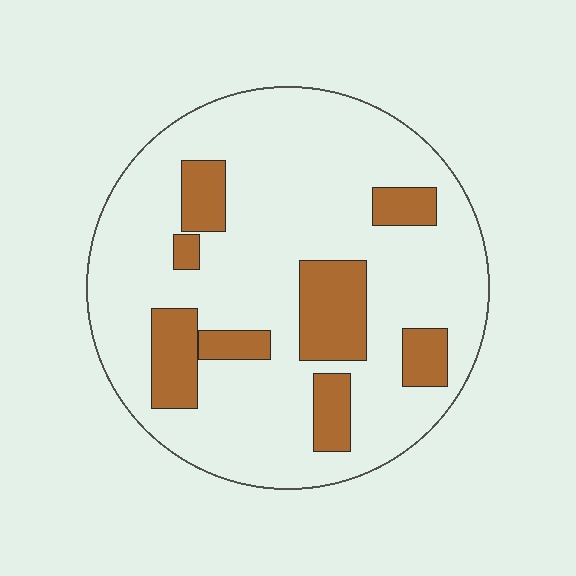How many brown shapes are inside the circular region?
8.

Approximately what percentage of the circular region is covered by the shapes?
Approximately 20%.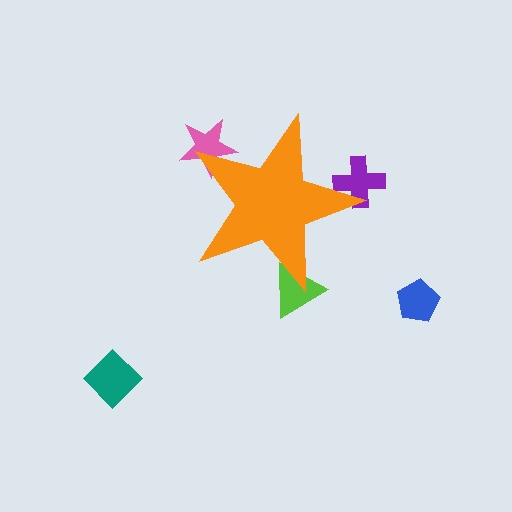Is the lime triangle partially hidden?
Yes, the lime triangle is partially hidden behind the orange star.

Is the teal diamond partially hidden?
No, the teal diamond is fully visible.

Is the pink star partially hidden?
Yes, the pink star is partially hidden behind the orange star.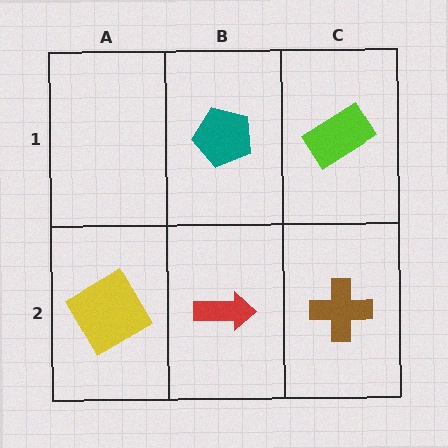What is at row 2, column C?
A brown cross.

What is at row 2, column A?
A yellow diamond.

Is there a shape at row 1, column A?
No, that cell is empty.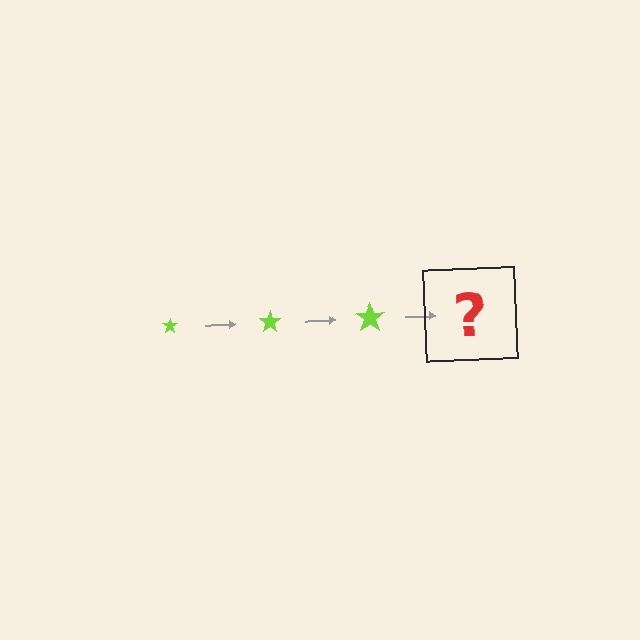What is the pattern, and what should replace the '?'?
The pattern is that the star gets progressively larger each step. The '?' should be a lime star, larger than the previous one.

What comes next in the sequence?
The next element should be a lime star, larger than the previous one.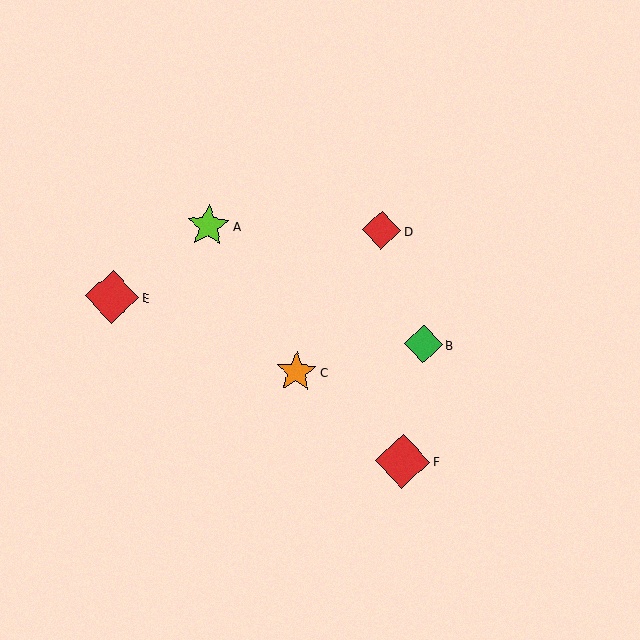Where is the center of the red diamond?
The center of the red diamond is at (112, 297).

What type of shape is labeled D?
Shape D is a red diamond.